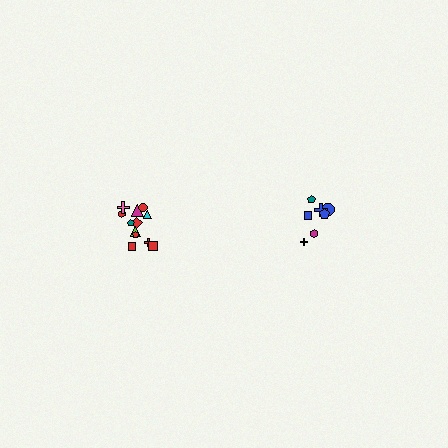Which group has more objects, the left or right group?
The left group.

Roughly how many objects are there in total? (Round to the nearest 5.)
Roughly 20 objects in total.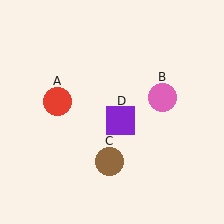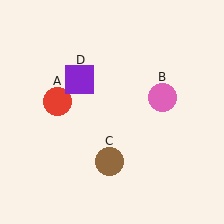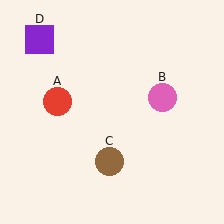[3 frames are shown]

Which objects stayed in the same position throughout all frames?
Red circle (object A) and pink circle (object B) and brown circle (object C) remained stationary.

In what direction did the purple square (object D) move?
The purple square (object D) moved up and to the left.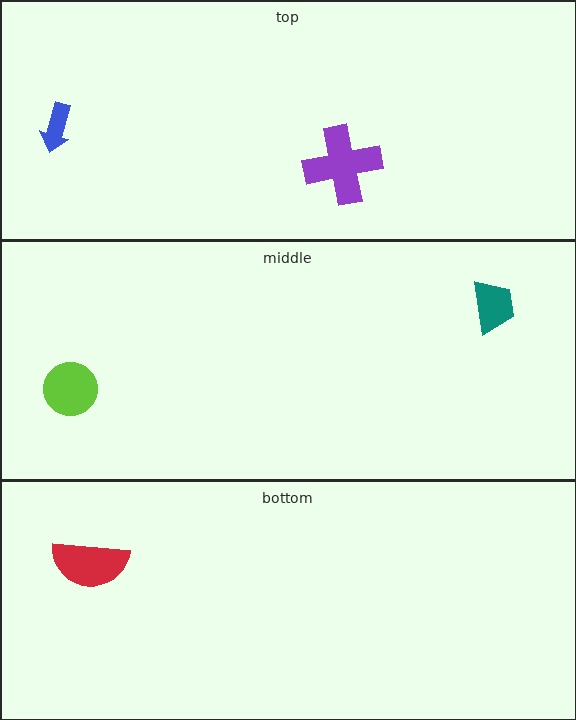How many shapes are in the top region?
2.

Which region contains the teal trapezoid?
The middle region.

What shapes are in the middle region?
The teal trapezoid, the lime circle.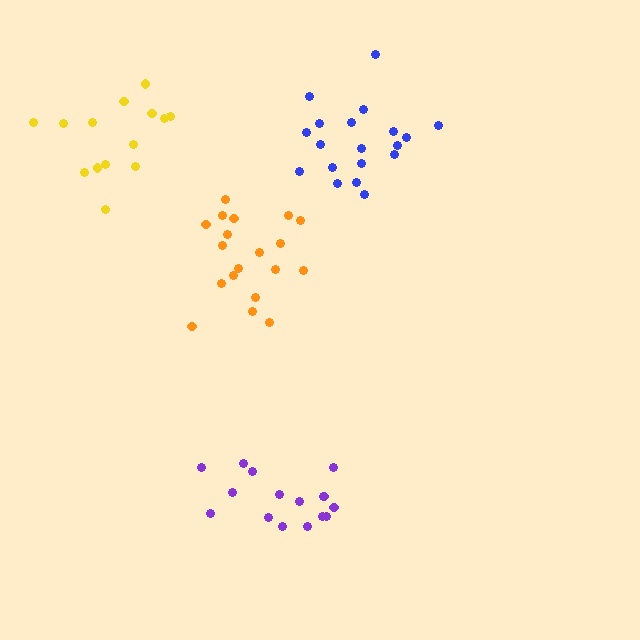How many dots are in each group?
Group 1: 19 dots, Group 2: 14 dots, Group 3: 16 dots, Group 4: 19 dots (68 total).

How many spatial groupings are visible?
There are 4 spatial groupings.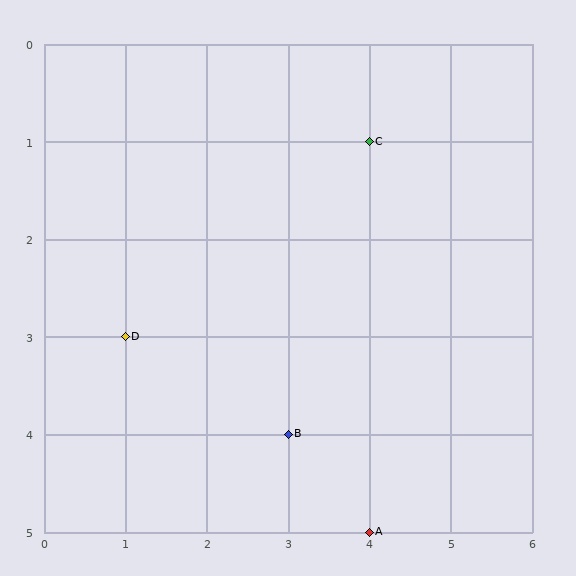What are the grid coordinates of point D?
Point D is at grid coordinates (1, 3).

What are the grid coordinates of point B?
Point B is at grid coordinates (3, 4).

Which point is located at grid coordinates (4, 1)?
Point C is at (4, 1).